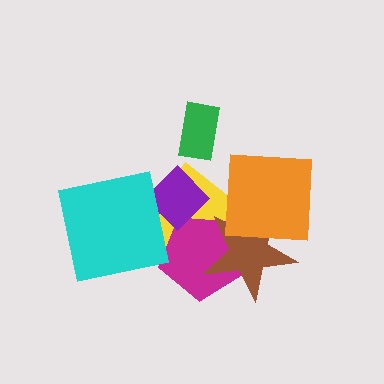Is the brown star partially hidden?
Yes, it is partially covered by another shape.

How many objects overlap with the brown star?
3 objects overlap with the brown star.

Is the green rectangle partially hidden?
No, no other shape covers it.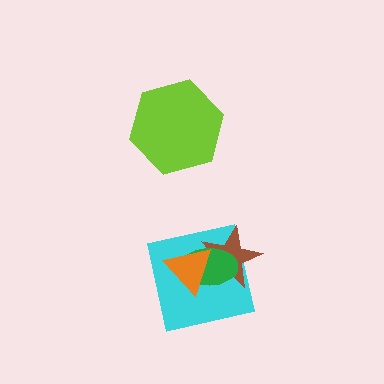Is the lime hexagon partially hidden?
No, no other shape covers it.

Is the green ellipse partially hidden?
Yes, it is partially covered by another shape.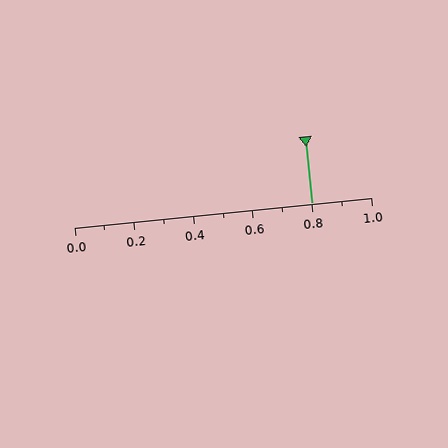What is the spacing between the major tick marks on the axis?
The major ticks are spaced 0.2 apart.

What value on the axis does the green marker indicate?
The marker indicates approximately 0.8.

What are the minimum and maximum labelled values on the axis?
The axis runs from 0.0 to 1.0.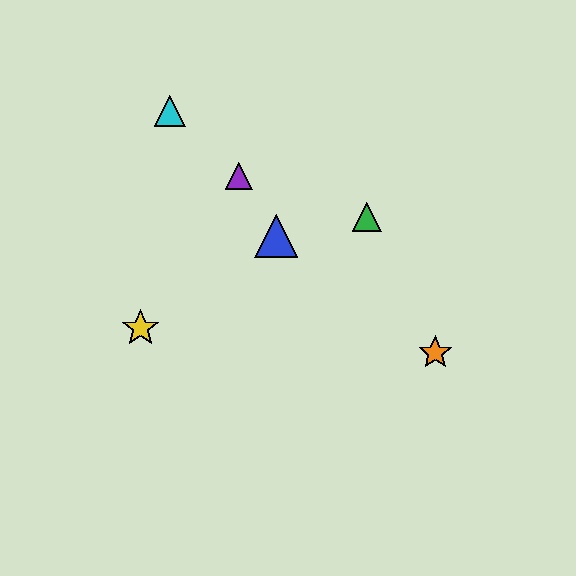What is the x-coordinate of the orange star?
The orange star is at x≈435.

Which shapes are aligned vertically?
The red triangle, the blue triangle are aligned vertically.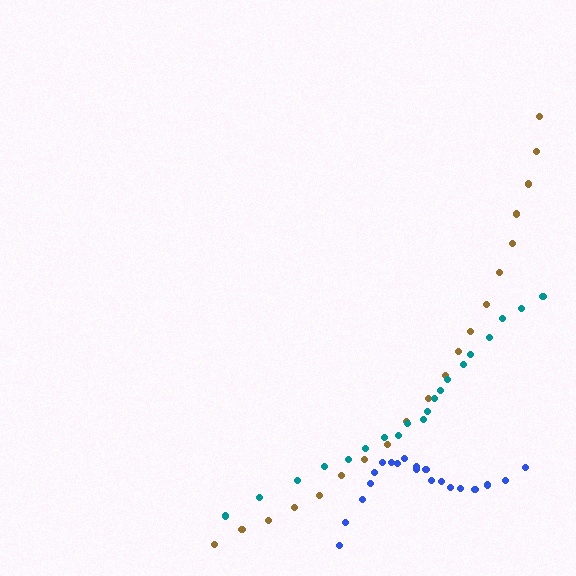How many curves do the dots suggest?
There are 3 distinct paths.